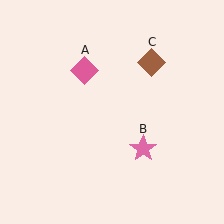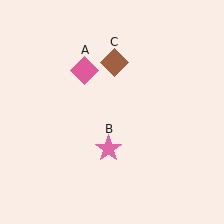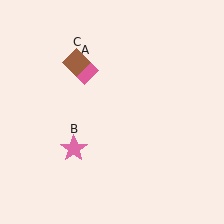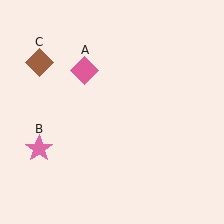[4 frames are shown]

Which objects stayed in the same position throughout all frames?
Pink diamond (object A) remained stationary.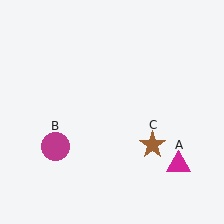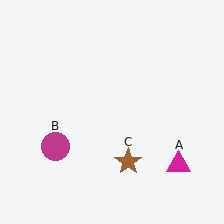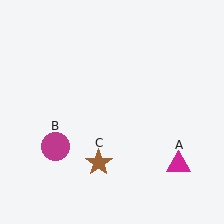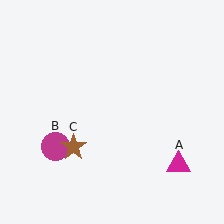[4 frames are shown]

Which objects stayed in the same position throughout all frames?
Magenta triangle (object A) and magenta circle (object B) remained stationary.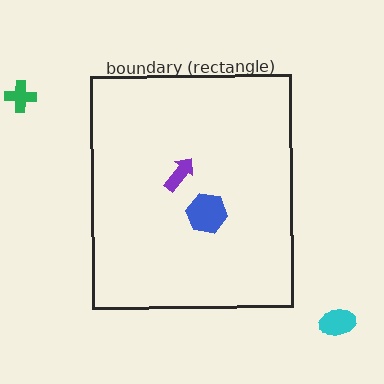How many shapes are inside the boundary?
2 inside, 2 outside.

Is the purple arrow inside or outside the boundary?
Inside.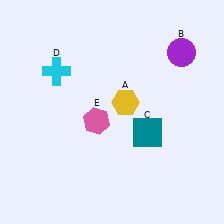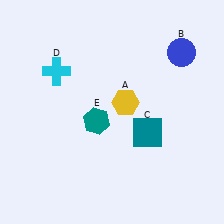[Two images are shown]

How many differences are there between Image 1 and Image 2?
There are 2 differences between the two images.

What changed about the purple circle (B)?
In Image 1, B is purple. In Image 2, it changed to blue.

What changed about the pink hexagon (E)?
In Image 1, E is pink. In Image 2, it changed to teal.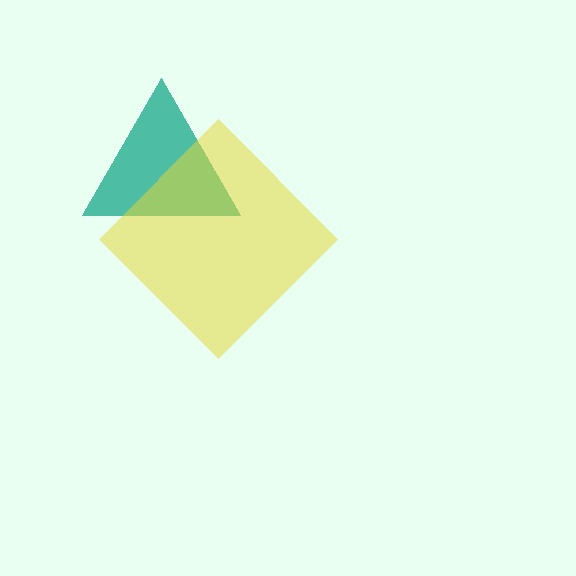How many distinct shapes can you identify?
There are 2 distinct shapes: a teal triangle, a yellow diamond.